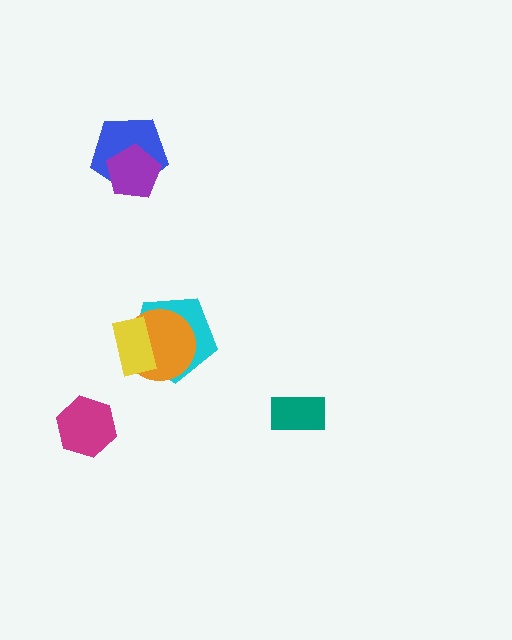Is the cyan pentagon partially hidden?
Yes, it is partially covered by another shape.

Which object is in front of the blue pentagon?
The purple pentagon is in front of the blue pentagon.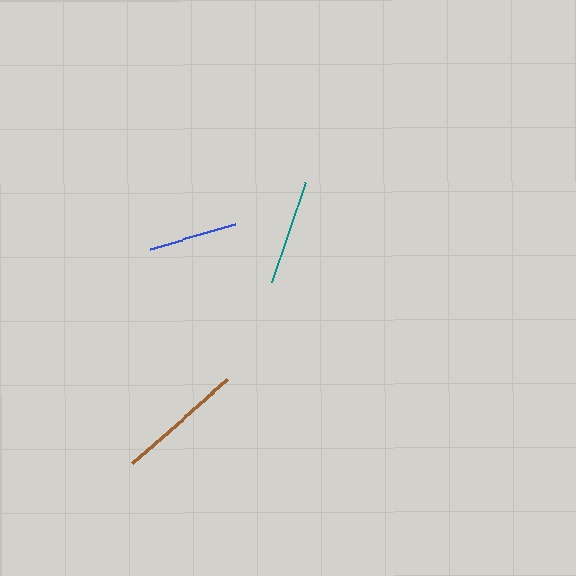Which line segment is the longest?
The brown line is the longest at approximately 127 pixels.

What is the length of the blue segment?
The blue segment is approximately 89 pixels long.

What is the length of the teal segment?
The teal segment is approximately 106 pixels long.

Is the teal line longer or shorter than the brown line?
The brown line is longer than the teal line.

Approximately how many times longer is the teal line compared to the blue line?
The teal line is approximately 1.2 times the length of the blue line.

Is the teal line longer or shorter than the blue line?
The teal line is longer than the blue line.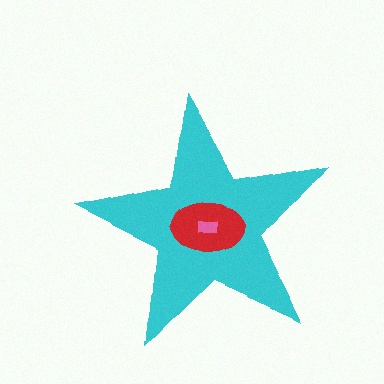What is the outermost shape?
The cyan star.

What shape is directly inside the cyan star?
The red ellipse.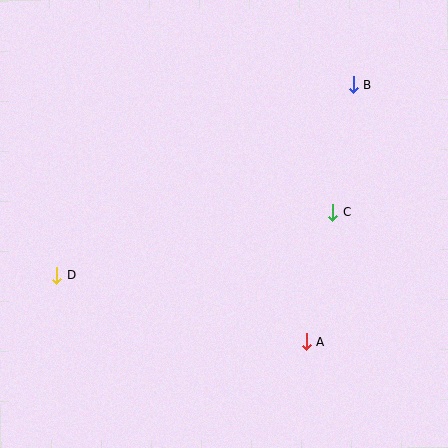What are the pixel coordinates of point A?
Point A is at (306, 341).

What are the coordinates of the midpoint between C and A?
The midpoint between C and A is at (320, 277).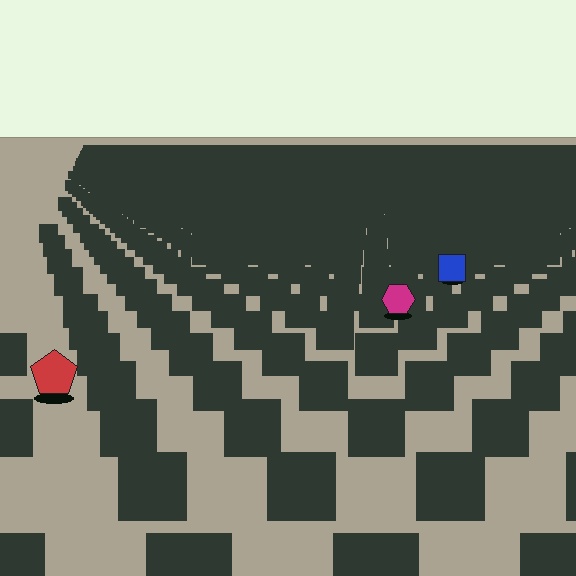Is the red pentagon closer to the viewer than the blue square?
Yes. The red pentagon is closer — you can tell from the texture gradient: the ground texture is coarser near it.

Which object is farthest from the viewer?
The blue square is farthest from the viewer. It appears smaller and the ground texture around it is denser.